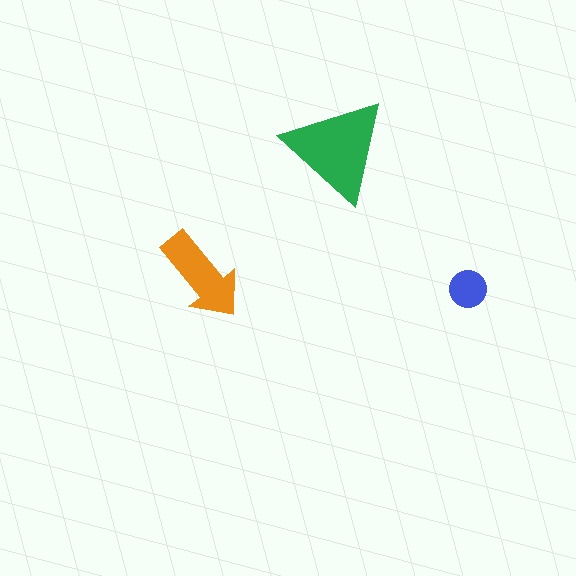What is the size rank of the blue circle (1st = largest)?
3rd.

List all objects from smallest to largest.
The blue circle, the orange arrow, the green triangle.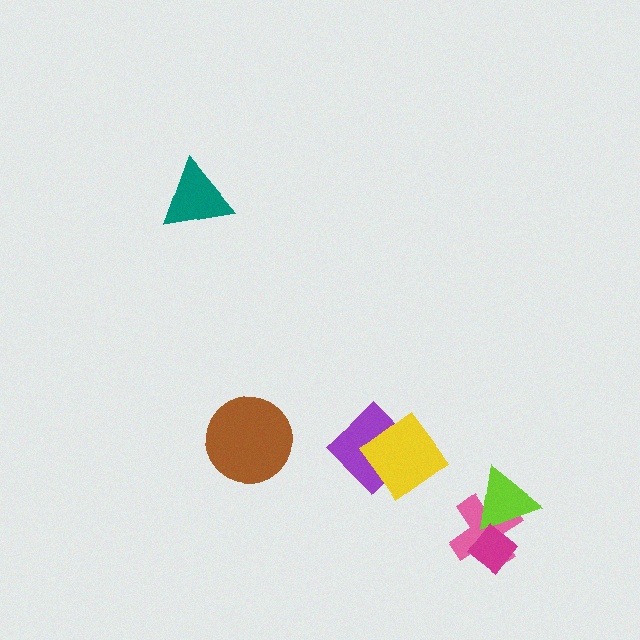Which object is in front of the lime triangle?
The magenta diamond is in front of the lime triangle.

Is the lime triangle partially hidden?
Yes, it is partially covered by another shape.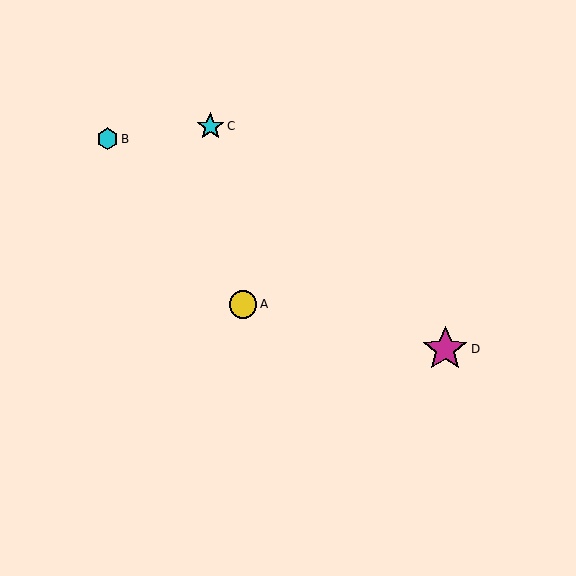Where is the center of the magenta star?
The center of the magenta star is at (445, 349).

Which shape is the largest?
The magenta star (labeled D) is the largest.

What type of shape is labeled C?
Shape C is a cyan star.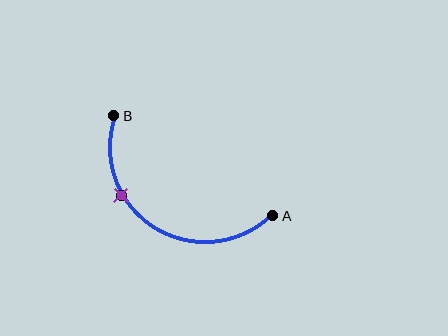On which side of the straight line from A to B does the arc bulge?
The arc bulges below the straight line connecting A and B.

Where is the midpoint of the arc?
The arc midpoint is the point on the curve farthest from the straight line joining A and B. It sits below that line.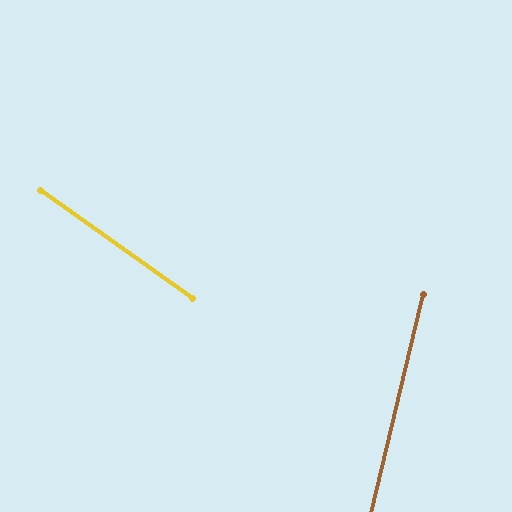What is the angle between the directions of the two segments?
Approximately 68 degrees.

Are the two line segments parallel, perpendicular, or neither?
Neither parallel nor perpendicular — they differ by about 68°.